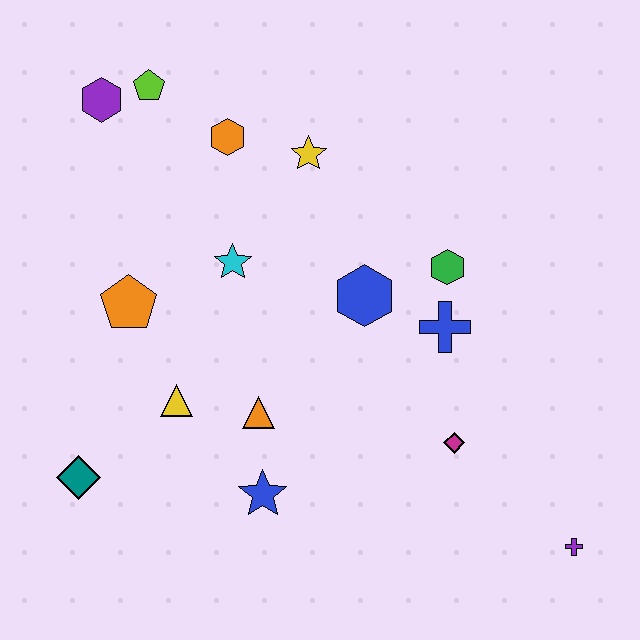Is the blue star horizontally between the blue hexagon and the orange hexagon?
Yes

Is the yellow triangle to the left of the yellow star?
Yes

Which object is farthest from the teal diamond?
The purple cross is farthest from the teal diamond.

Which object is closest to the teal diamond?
The yellow triangle is closest to the teal diamond.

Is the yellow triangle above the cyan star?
No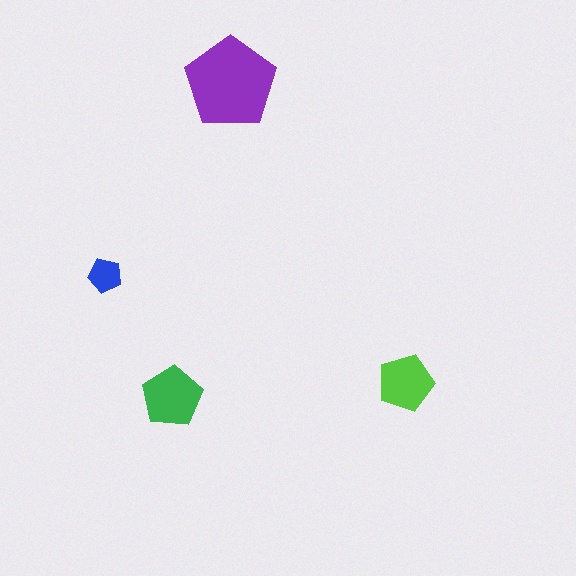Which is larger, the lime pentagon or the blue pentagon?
The lime one.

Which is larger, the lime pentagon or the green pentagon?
The green one.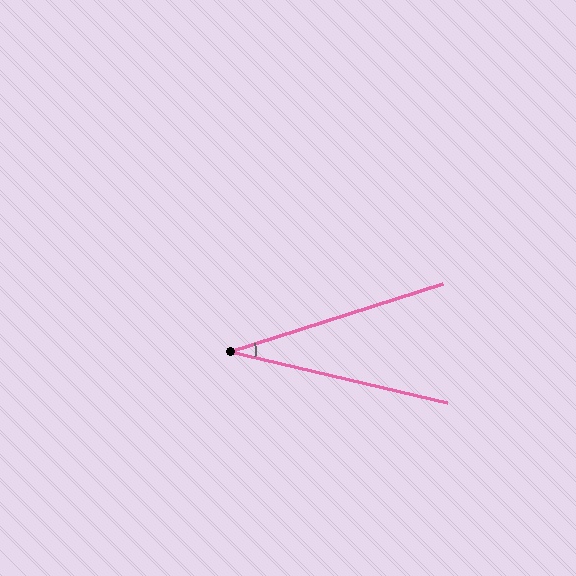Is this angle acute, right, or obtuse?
It is acute.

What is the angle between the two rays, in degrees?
Approximately 31 degrees.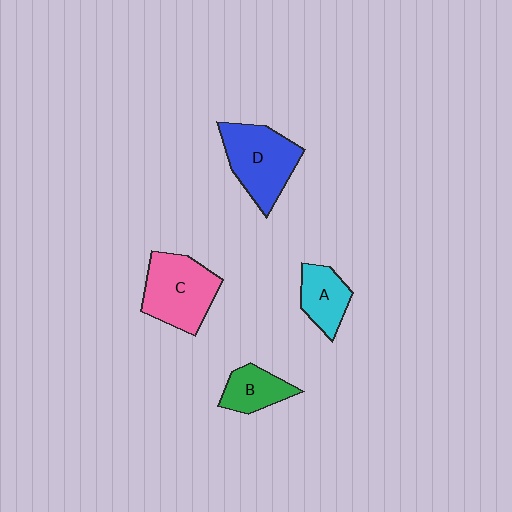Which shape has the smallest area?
Shape B (green).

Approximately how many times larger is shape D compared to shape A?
Approximately 1.7 times.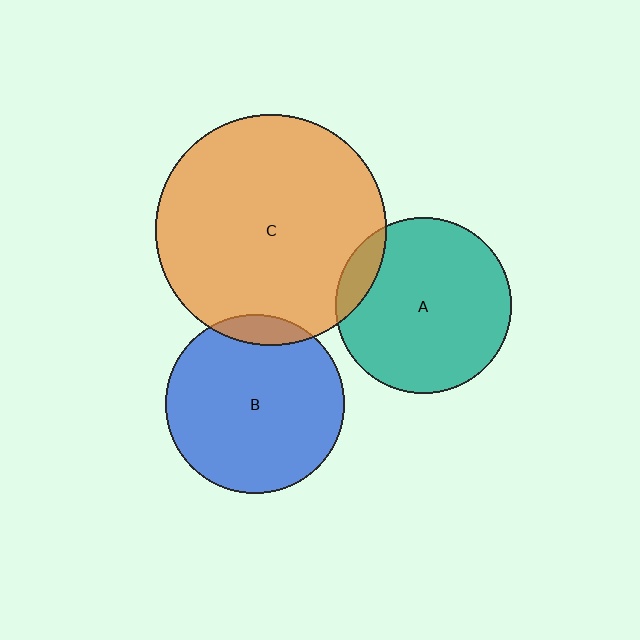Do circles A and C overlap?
Yes.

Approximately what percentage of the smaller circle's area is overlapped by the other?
Approximately 10%.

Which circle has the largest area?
Circle C (orange).